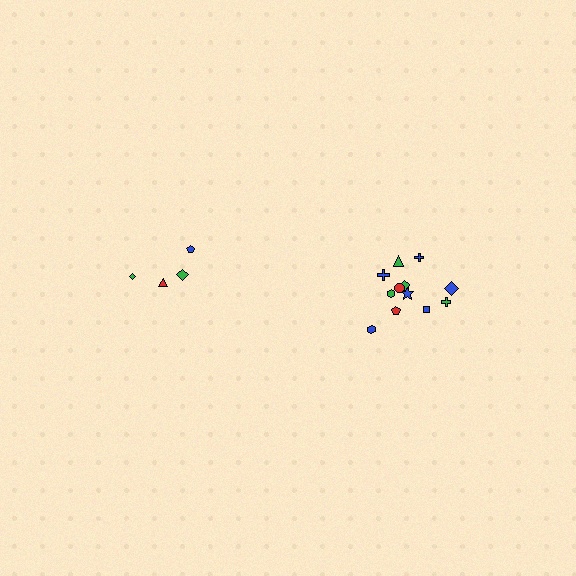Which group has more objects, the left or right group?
The right group.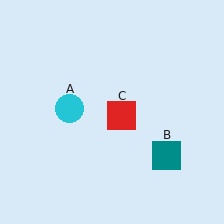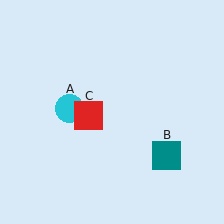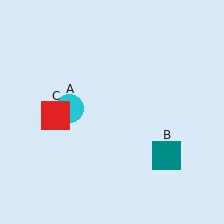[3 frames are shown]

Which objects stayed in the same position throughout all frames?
Cyan circle (object A) and teal square (object B) remained stationary.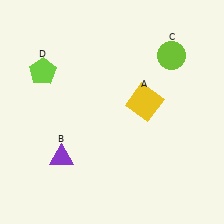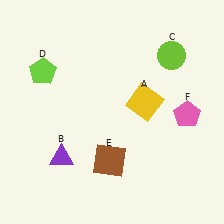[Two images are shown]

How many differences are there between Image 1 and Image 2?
There are 2 differences between the two images.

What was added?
A brown square (E), a pink pentagon (F) were added in Image 2.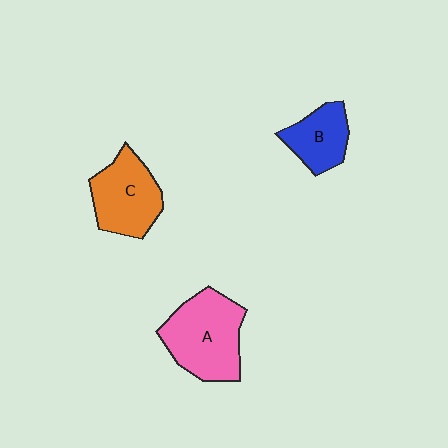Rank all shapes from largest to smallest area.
From largest to smallest: A (pink), C (orange), B (blue).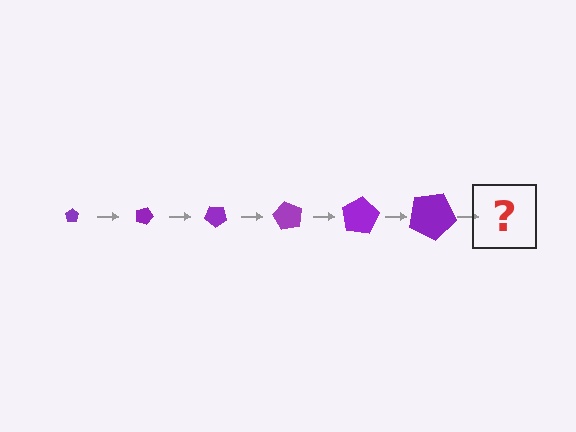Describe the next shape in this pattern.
It should be a pentagon, larger than the previous one and rotated 120 degrees from the start.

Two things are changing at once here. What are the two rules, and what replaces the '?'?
The two rules are that the pentagon grows larger each step and it rotates 20 degrees each step. The '?' should be a pentagon, larger than the previous one and rotated 120 degrees from the start.